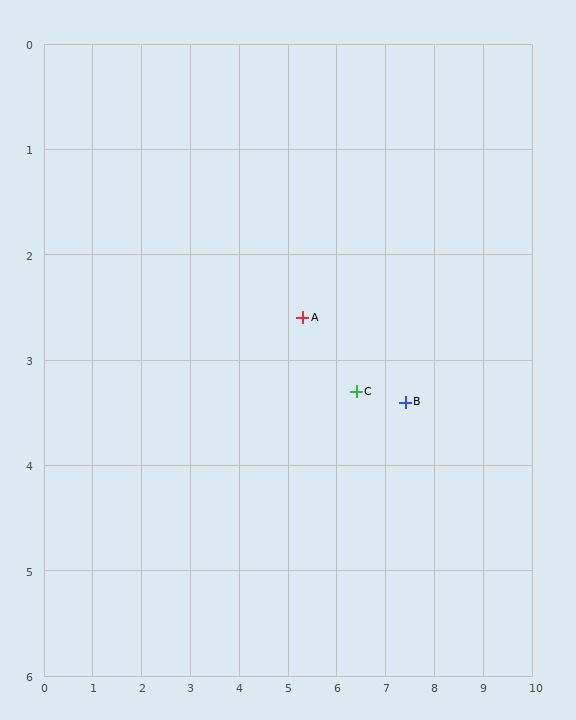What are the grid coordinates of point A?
Point A is at approximately (5.3, 2.6).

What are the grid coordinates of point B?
Point B is at approximately (7.4, 3.4).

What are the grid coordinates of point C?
Point C is at approximately (6.4, 3.3).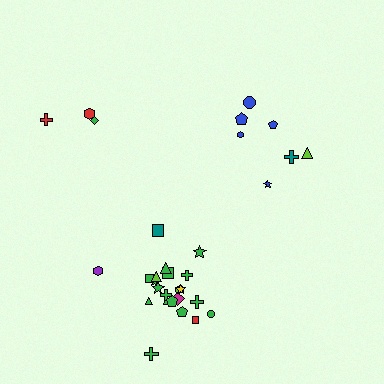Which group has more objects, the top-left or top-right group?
The top-right group.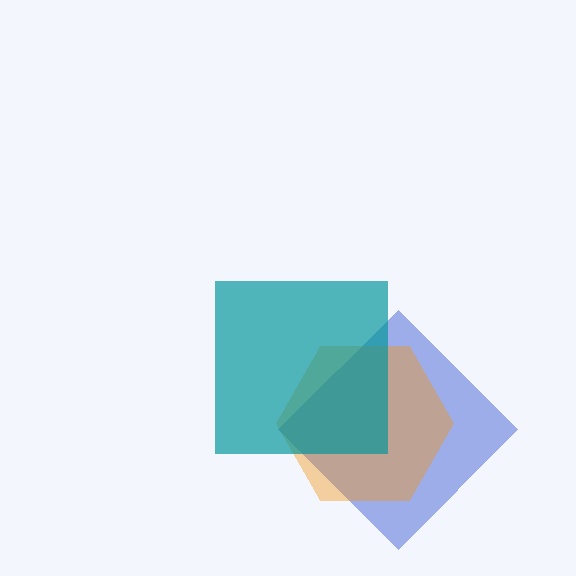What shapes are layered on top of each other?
The layered shapes are: a blue diamond, an orange hexagon, a teal square.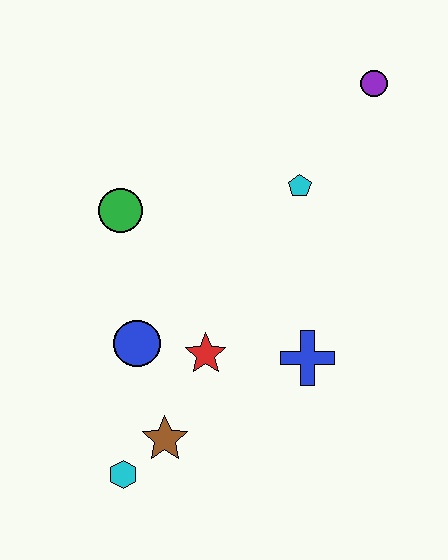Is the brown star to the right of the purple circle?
No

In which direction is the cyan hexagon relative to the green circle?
The cyan hexagon is below the green circle.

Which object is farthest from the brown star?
The purple circle is farthest from the brown star.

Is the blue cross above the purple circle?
No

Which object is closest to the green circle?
The blue circle is closest to the green circle.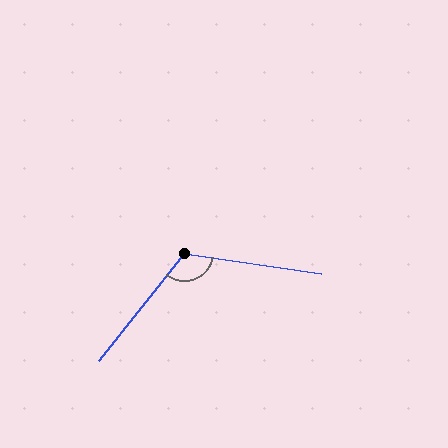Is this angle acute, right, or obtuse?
It is obtuse.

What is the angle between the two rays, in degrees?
Approximately 120 degrees.